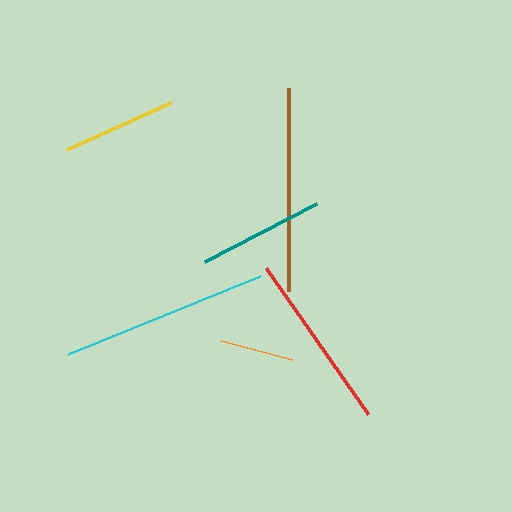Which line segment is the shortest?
The orange line is the shortest at approximately 73 pixels.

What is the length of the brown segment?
The brown segment is approximately 203 pixels long.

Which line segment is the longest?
The cyan line is the longest at approximately 207 pixels.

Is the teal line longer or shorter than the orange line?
The teal line is longer than the orange line.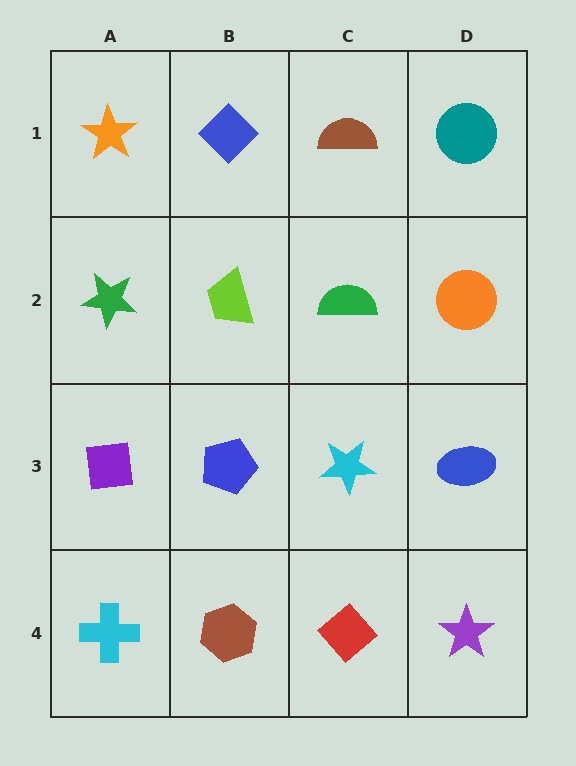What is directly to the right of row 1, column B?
A brown semicircle.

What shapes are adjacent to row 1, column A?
A green star (row 2, column A), a blue diamond (row 1, column B).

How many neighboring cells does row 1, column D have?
2.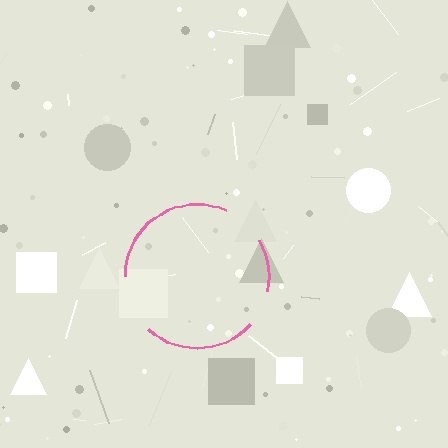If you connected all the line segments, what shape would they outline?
They would outline a circle.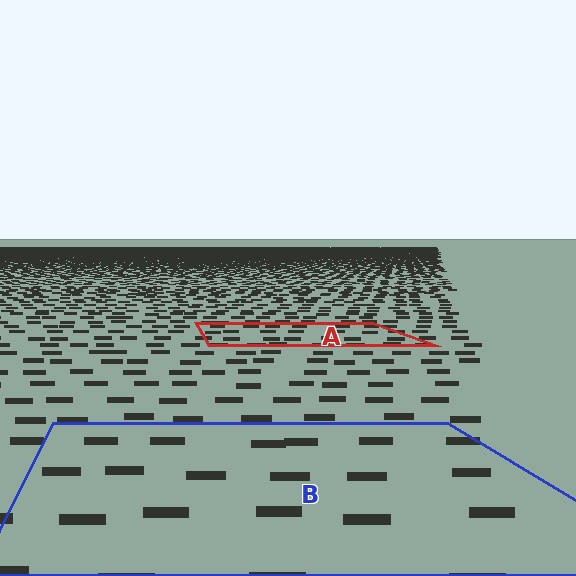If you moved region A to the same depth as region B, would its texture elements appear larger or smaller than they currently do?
They would appear larger. At a closer depth, the same texture elements are projected at a bigger on-screen size.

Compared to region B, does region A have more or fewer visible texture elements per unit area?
Region A has more texture elements per unit area — they are packed more densely because it is farther away.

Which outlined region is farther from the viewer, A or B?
Region A is farther from the viewer — the texture elements inside it appear smaller and more densely packed.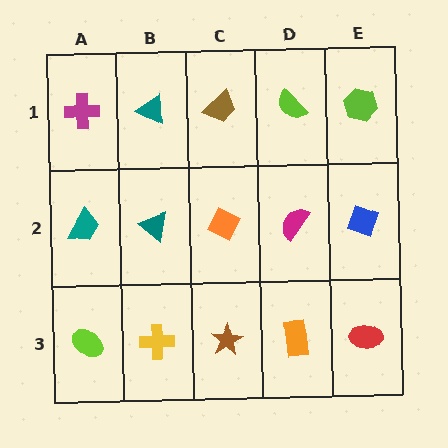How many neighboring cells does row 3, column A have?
2.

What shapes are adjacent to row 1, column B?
A teal triangle (row 2, column B), a magenta cross (row 1, column A), a brown trapezoid (row 1, column C).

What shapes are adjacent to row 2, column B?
A teal triangle (row 1, column B), a yellow cross (row 3, column B), a teal trapezoid (row 2, column A), an orange diamond (row 2, column C).